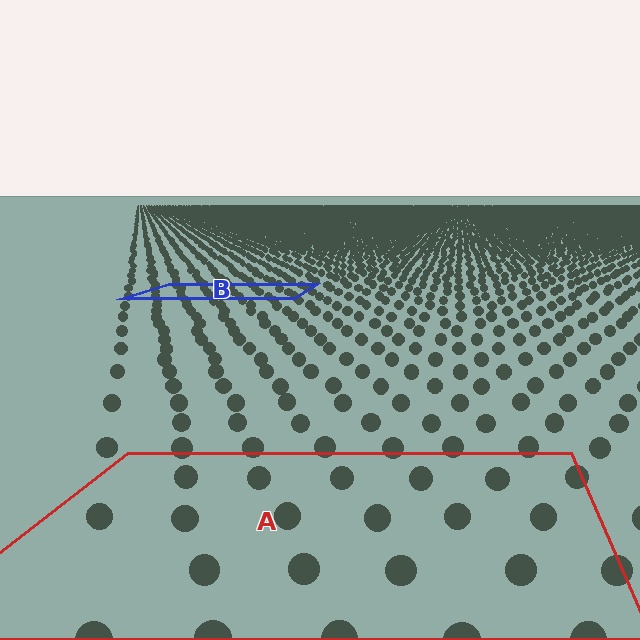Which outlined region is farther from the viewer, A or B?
Region B is farther from the viewer — the texture elements inside it appear smaller and more densely packed.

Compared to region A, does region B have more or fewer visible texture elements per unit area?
Region B has more texture elements per unit area — they are packed more densely because it is farther away.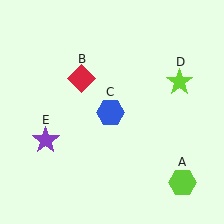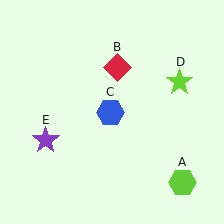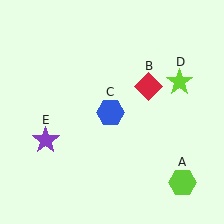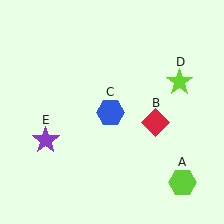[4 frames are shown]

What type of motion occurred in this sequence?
The red diamond (object B) rotated clockwise around the center of the scene.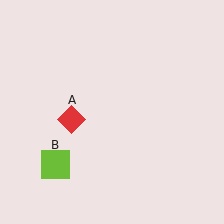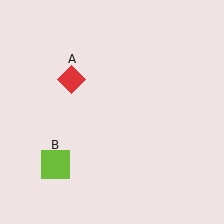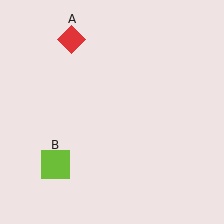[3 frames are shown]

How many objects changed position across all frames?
1 object changed position: red diamond (object A).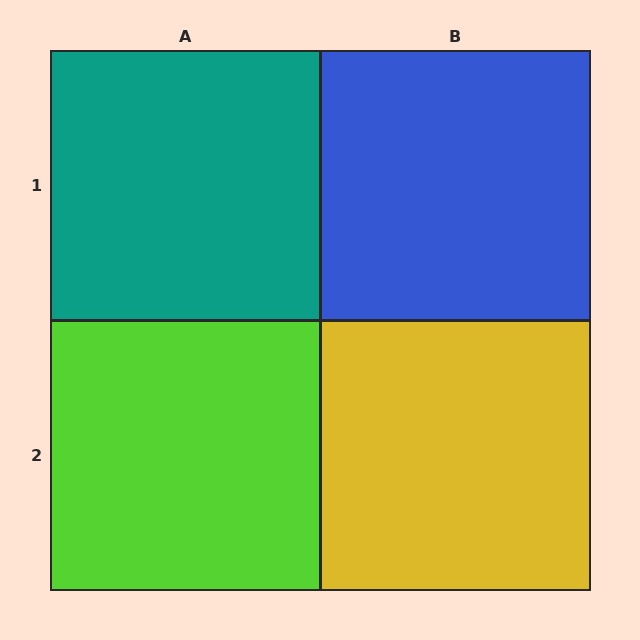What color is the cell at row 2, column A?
Lime.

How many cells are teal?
1 cell is teal.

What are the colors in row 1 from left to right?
Teal, blue.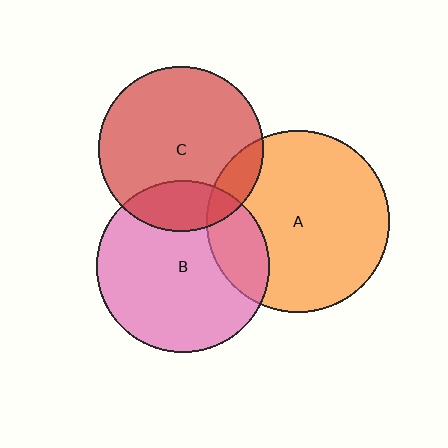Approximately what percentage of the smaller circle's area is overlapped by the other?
Approximately 10%.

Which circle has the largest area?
Circle A (orange).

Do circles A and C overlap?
Yes.